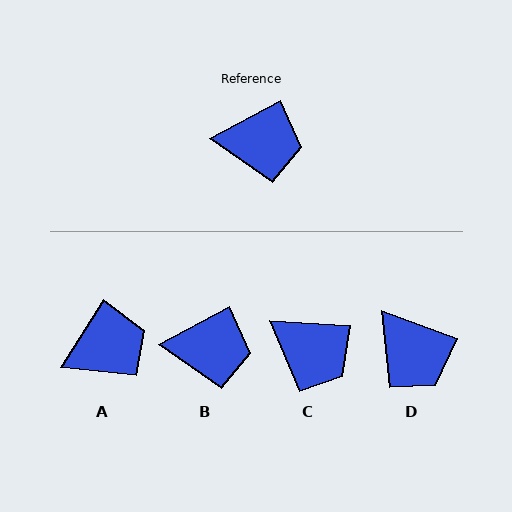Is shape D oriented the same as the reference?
No, it is off by about 49 degrees.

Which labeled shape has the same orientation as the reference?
B.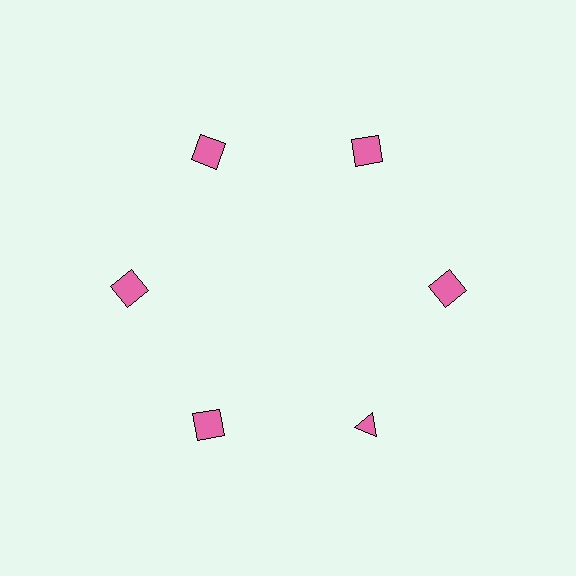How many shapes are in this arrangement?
There are 6 shapes arranged in a ring pattern.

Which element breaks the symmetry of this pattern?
The pink triangle at roughly the 5 o'clock position breaks the symmetry. All other shapes are pink squares.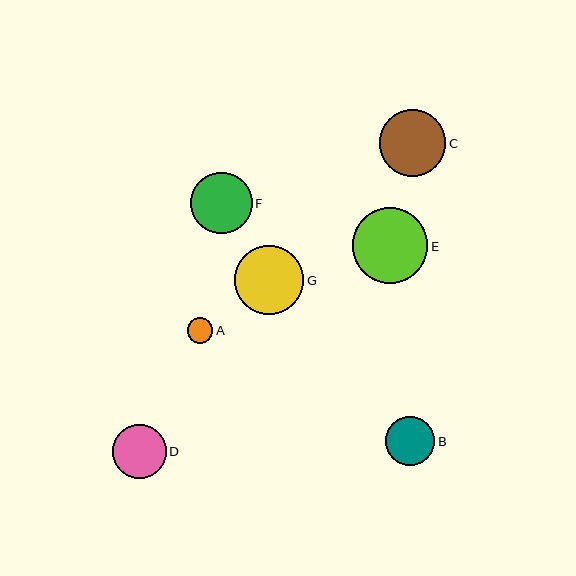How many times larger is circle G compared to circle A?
Circle G is approximately 2.7 times the size of circle A.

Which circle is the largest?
Circle E is the largest with a size of approximately 75 pixels.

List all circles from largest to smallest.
From largest to smallest: E, G, C, F, D, B, A.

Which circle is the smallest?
Circle A is the smallest with a size of approximately 25 pixels.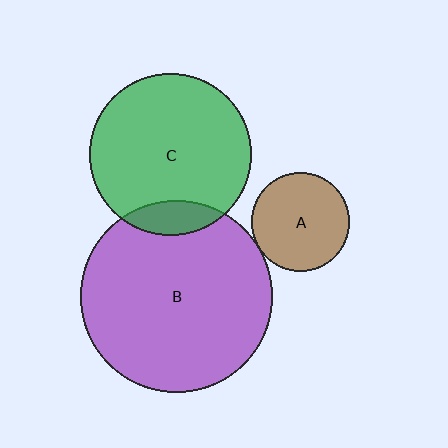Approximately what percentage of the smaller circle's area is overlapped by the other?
Approximately 10%.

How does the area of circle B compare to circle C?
Approximately 1.4 times.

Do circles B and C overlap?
Yes.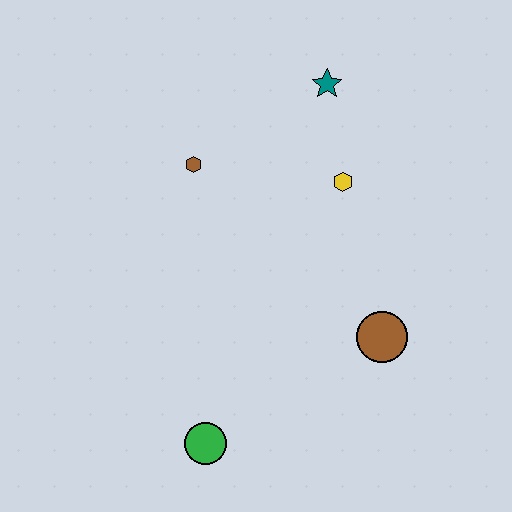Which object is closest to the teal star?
The yellow hexagon is closest to the teal star.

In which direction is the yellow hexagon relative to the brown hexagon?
The yellow hexagon is to the right of the brown hexagon.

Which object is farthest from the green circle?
The teal star is farthest from the green circle.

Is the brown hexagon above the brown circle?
Yes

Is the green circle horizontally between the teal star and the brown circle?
No